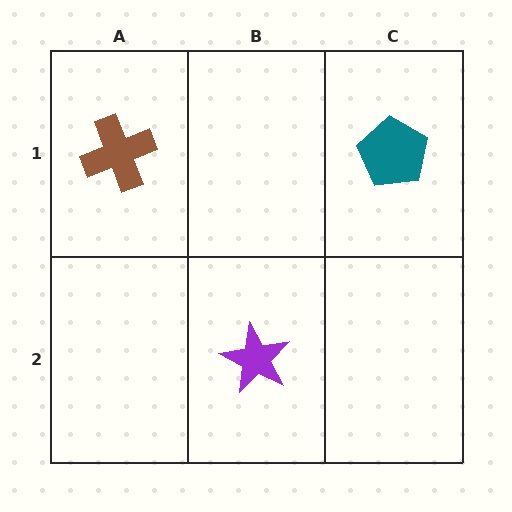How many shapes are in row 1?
2 shapes.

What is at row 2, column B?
A purple star.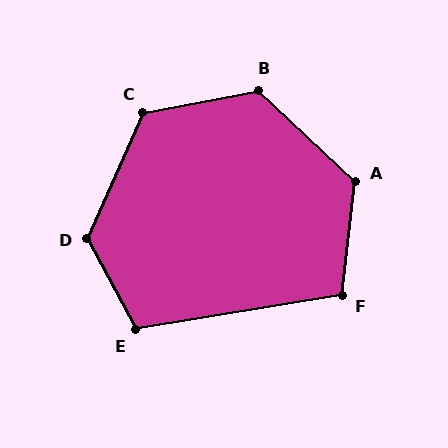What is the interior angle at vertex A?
Approximately 127 degrees (obtuse).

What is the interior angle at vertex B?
Approximately 126 degrees (obtuse).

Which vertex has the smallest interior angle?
F, at approximately 106 degrees.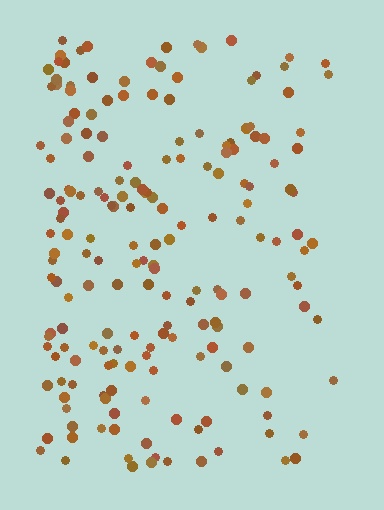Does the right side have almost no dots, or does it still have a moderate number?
Still a moderate number, just noticeably fewer than the left.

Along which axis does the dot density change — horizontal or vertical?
Horizontal.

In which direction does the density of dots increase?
From right to left, with the left side densest.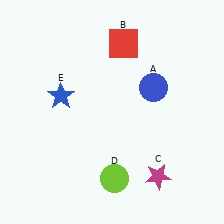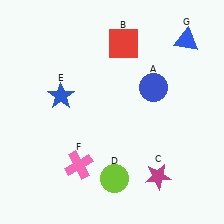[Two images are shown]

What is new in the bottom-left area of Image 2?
A pink cross (F) was added in the bottom-left area of Image 2.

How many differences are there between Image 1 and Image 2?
There are 2 differences between the two images.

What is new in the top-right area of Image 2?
A blue triangle (G) was added in the top-right area of Image 2.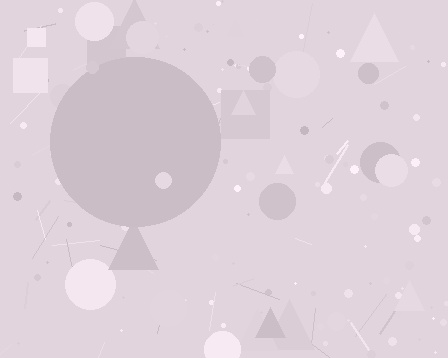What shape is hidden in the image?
A circle is hidden in the image.